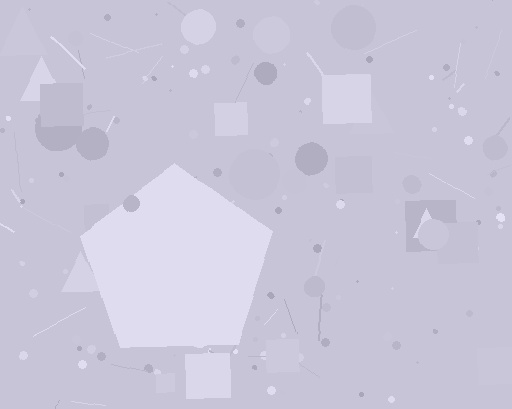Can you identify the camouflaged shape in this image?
The camouflaged shape is a pentagon.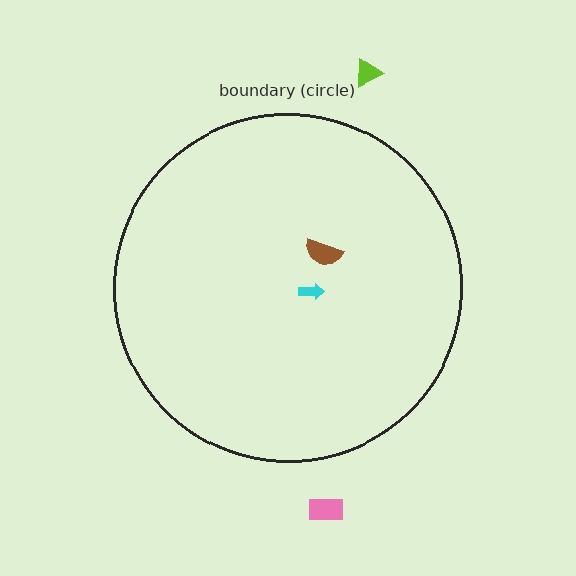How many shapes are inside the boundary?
2 inside, 2 outside.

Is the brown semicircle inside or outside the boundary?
Inside.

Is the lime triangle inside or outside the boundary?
Outside.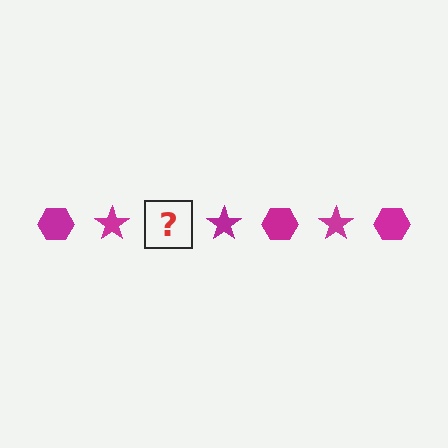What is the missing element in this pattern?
The missing element is a magenta hexagon.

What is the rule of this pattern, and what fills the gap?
The rule is that the pattern cycles through hexagon, star shapes in magenta. The gap should be filled with a magenta hexagon.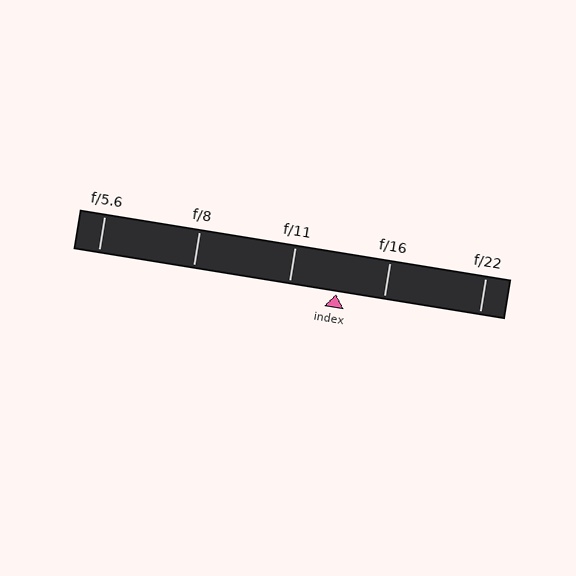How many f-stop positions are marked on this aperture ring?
There are 5 f-stop positions marked.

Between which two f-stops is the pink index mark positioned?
The index mark is between f/11 and f/16.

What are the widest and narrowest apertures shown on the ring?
The widest aperture shown is f/5.6 and the narrowest is f/22.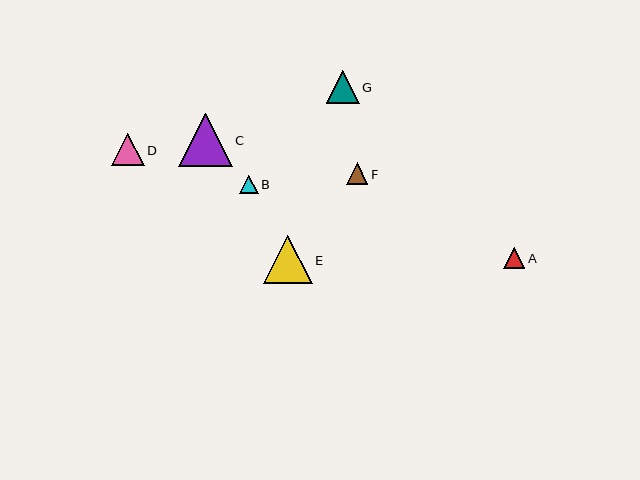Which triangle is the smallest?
Triangle B is the smallest with a size of approximately 18 pixels.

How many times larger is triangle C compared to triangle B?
Triangle C is approximately 2.9 times the size of triangle B.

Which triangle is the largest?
Triangle C is the largest with a size of approximately 54 pixels.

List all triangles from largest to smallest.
From largest to smallest: C, E, G, D, F, A, B.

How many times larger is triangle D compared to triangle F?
Triangle D is approximately 1.5 times the size of triangle F.